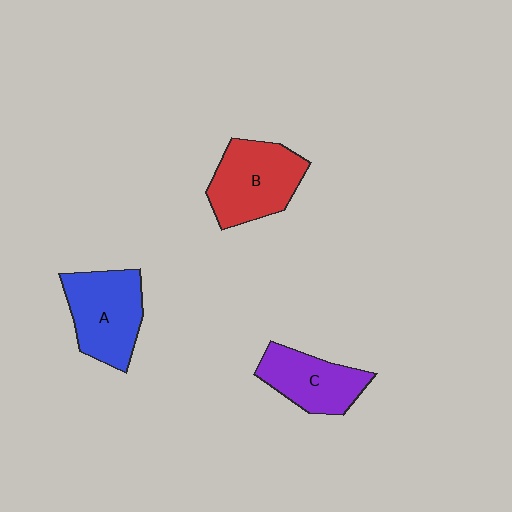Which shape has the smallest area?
Shape C (purple).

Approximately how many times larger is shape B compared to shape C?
Approximately 1.2 times.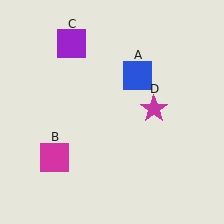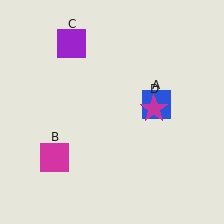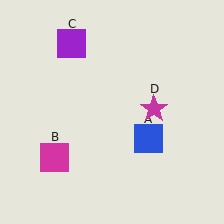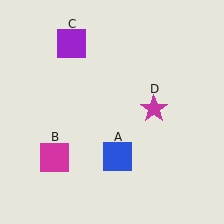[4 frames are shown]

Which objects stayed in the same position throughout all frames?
Magenta square (object B) and purple square (object C) and magenta star (object D) remained stationary.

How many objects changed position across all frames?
1 object changed position: blue square (object A).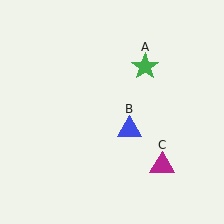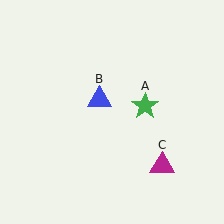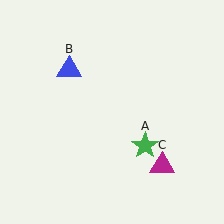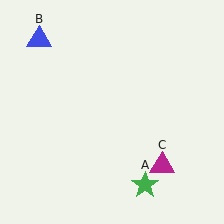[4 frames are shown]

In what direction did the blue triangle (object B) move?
The blue triangle (object B) moved up and to the left.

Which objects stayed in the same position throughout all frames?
Magenta triangle (object C) remained stationary.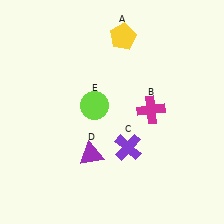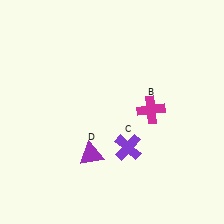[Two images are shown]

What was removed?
The lime circle (E), the yellow pentagon (A) were removed in Image 2.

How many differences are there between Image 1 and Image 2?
There are 2 differences between the two images.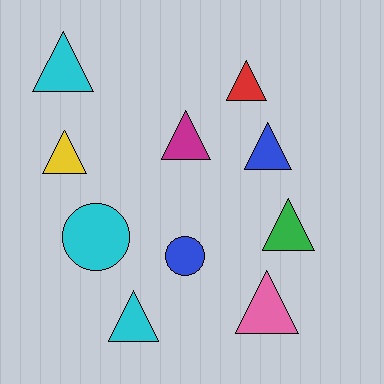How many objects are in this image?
There are 10 objects.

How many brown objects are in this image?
There are no brown objects.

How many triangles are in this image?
There are 8 triangles.